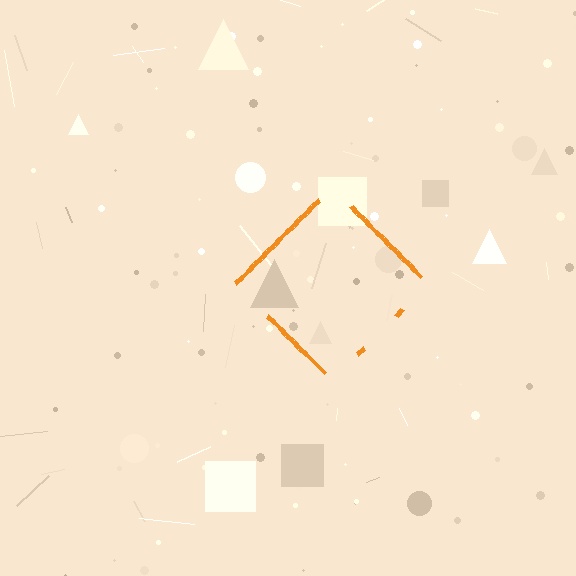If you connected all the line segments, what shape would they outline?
They would outline a diamond.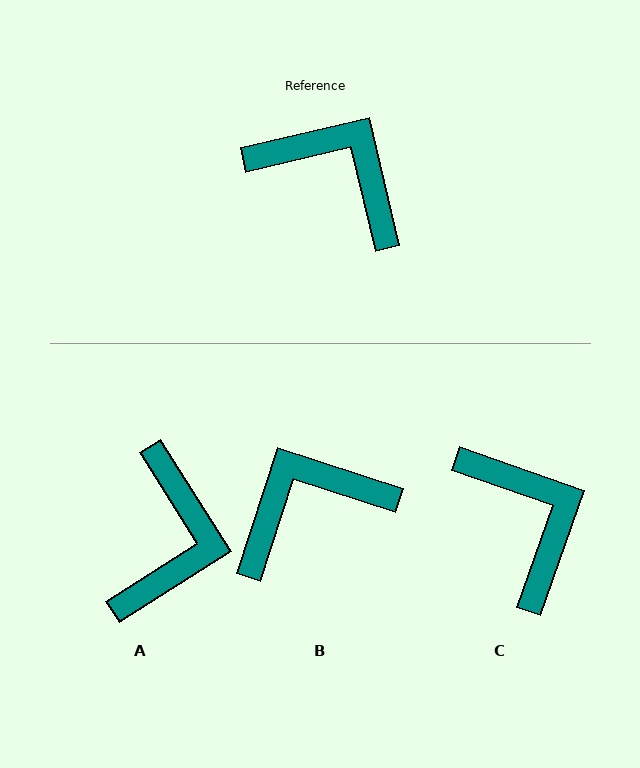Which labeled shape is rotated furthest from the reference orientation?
A, about 71 degrees away.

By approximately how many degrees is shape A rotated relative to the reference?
Approximately 71 degrees clockwise.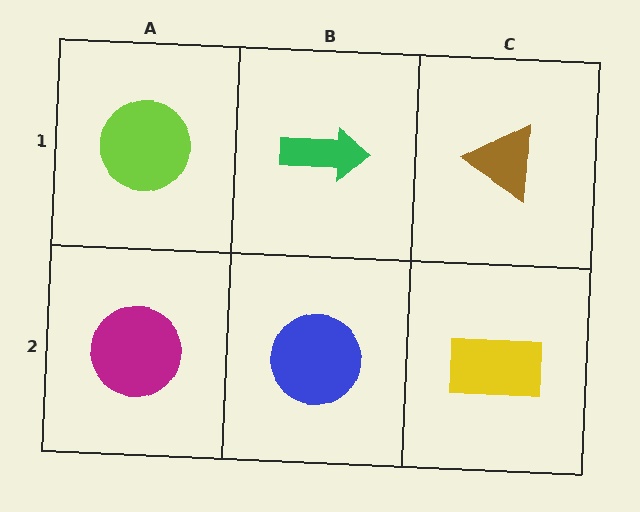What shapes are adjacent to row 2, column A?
A lime circle (row 1, column A), a blue circle (row 2, column B).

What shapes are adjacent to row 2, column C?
A brown triangle (row 1, column C), a blue circle (row 2, column B).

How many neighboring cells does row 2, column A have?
2.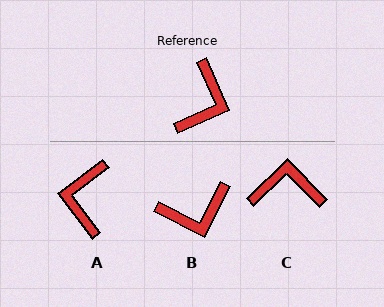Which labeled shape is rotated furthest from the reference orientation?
A, about 166 degrees away.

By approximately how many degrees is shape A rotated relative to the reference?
Approximately 166 degrees clockwise.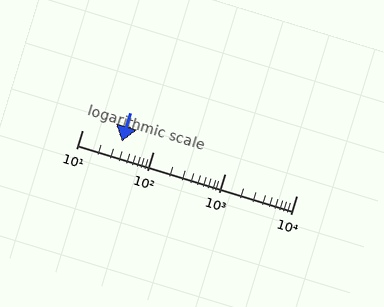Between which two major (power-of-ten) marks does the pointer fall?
The pointer is between 10 and 100.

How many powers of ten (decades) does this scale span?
The scale spans 3 decades, from 10 to 10000.